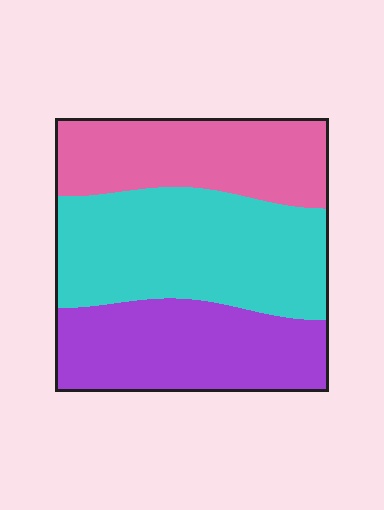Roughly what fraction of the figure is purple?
Purple takes up about one third (1/3) of the figure.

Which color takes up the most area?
Cyan, at roughly 40%.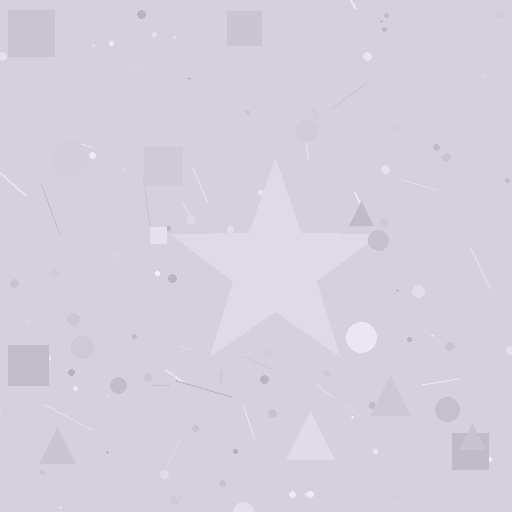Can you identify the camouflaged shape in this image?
The camouflaged shape is a star.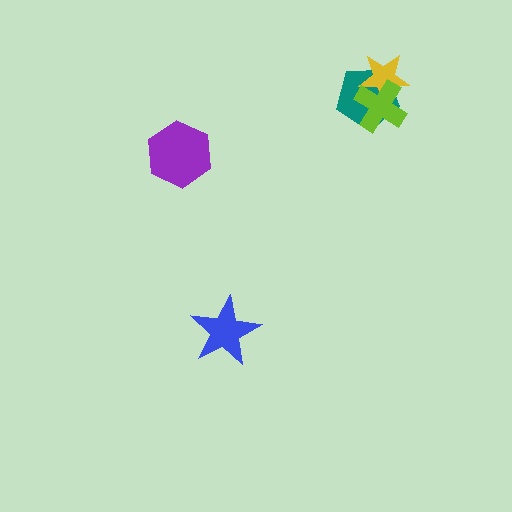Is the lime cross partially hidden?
No, no other shape covers it.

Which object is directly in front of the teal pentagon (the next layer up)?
The yellow star is directly in front of the teal pentagon.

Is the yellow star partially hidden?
Yes, it is partially covered by another shape.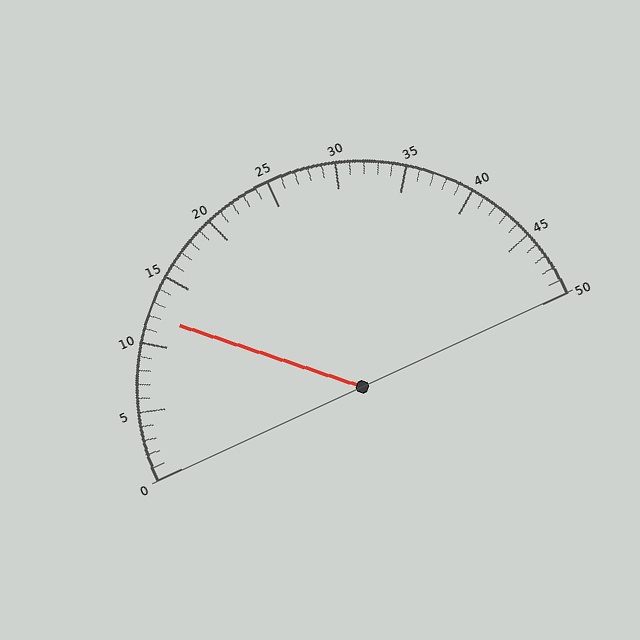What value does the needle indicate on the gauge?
The needle indicates approximately 12.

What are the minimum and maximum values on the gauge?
The gauge ranges from 0 to 50.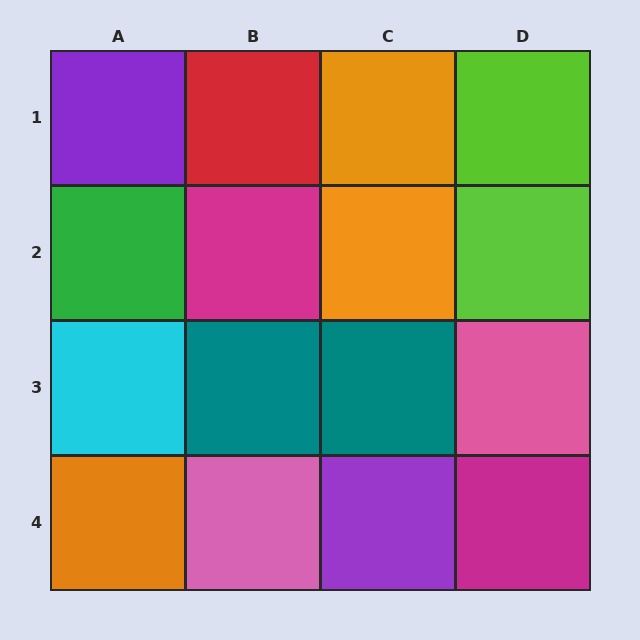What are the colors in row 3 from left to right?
Cyan, teal, teal, pink.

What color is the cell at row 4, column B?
Pink.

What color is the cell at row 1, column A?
Purple.